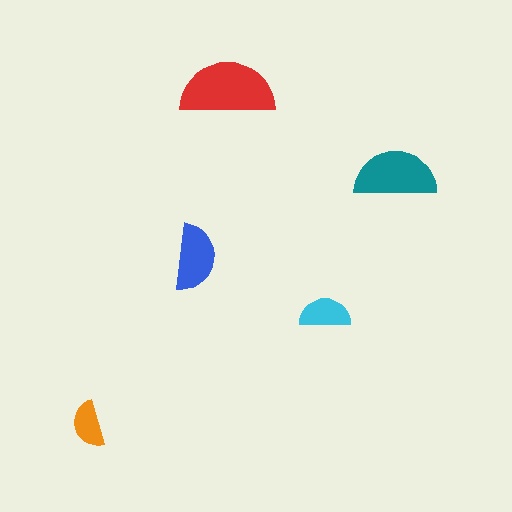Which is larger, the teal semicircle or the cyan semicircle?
The teal one.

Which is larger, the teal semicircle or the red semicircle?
The red one.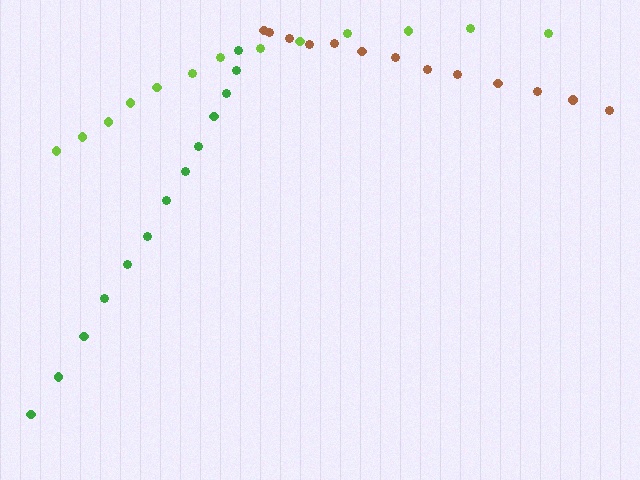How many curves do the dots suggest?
There are 3 distinct paths.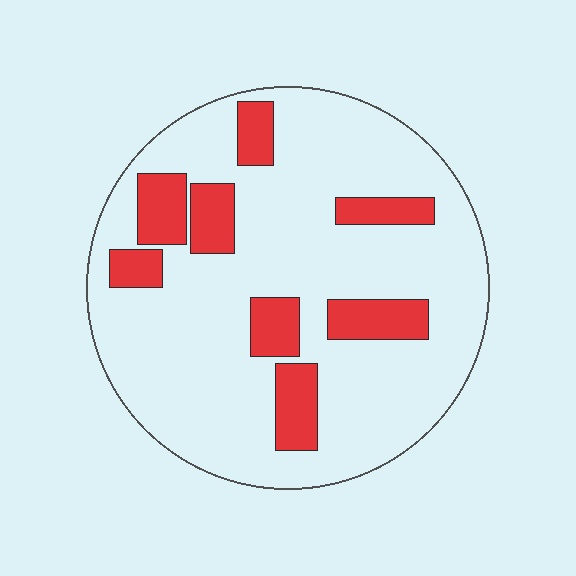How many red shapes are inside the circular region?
8.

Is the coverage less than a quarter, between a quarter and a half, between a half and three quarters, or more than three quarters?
Less than a quarter.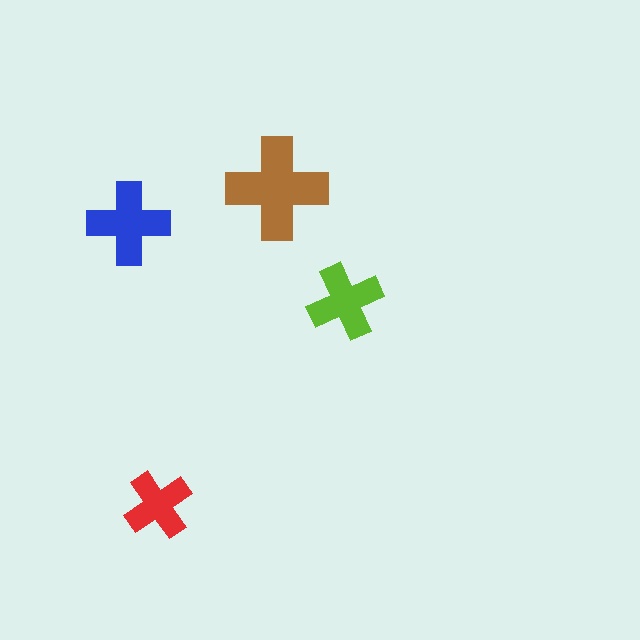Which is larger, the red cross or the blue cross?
The blue one.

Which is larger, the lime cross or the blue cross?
The blue one.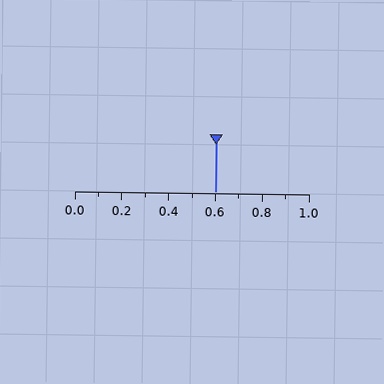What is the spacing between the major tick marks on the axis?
The major ticks are spaced 0.2 apart.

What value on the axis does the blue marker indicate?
The marker indicates approximately 0.6.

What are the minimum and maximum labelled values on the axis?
The axis runs from 0.0 to 1.0.